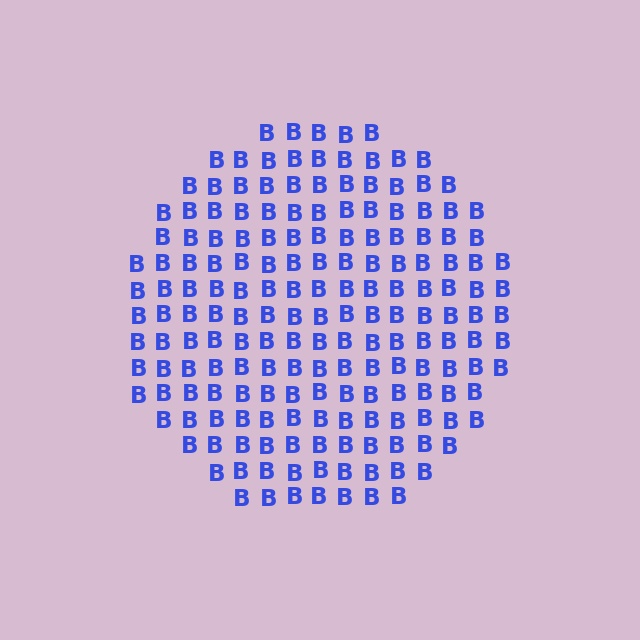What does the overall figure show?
The overall figure shows a circle.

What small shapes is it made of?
It is made of small letter B's.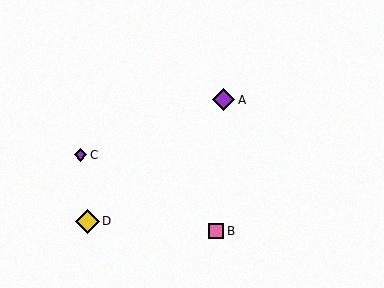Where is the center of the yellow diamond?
The center of the yellow diamond is at (88, 221).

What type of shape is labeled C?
Shape C is a purple diamond.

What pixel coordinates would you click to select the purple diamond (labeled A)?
Click at (224, 100) to select the purple diamond A.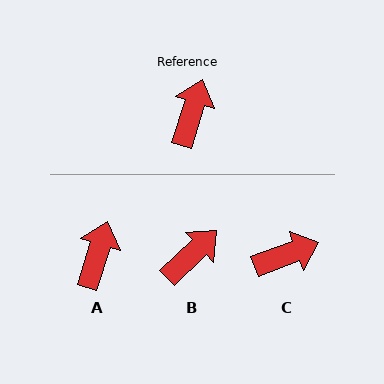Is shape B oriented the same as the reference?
No, it is off by about 29 degrees.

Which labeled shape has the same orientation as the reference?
A.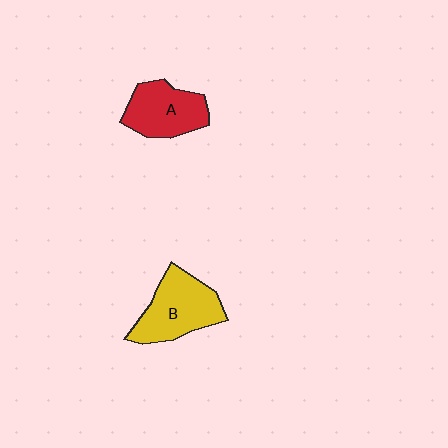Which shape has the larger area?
Shape B (yellow).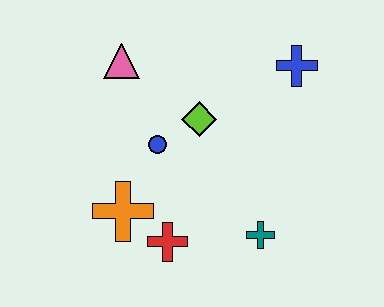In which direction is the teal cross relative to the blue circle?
The teal cross is to the right of the blue circle.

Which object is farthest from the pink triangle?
The teal cross is farthest from the pink triangle.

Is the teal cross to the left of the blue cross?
Yes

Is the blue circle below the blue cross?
Yes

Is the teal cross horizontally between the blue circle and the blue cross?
Yes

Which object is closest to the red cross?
The orange cross is closest to the red cross.